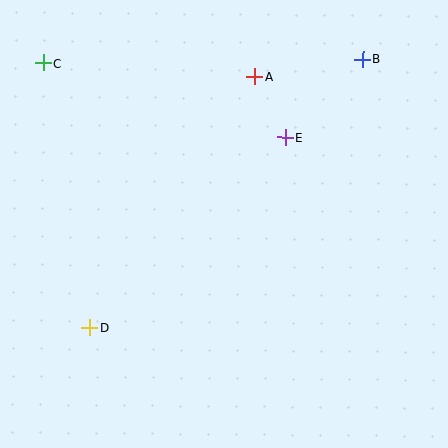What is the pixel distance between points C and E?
The distance between C and E is 252 pixels.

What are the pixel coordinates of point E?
Point E is at (285, 137).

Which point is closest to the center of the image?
Point E at (285, 137) is closest to the center.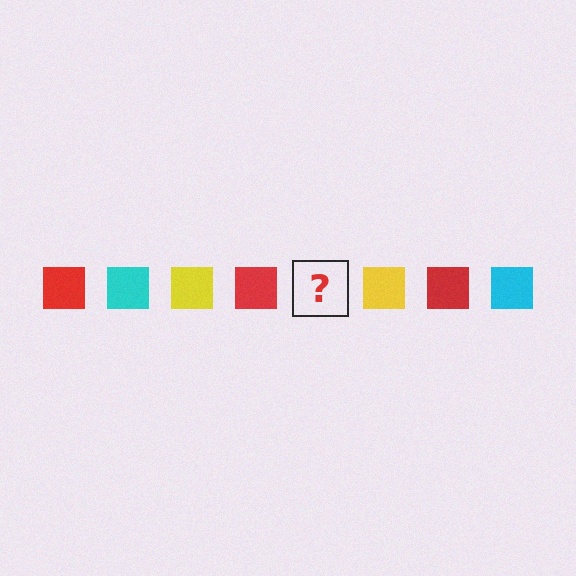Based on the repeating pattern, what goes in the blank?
The blank should be a cyan square.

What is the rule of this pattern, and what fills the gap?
The rule is that the pattern cycles through red, cyan, yellow squares. The gap should be filled with a cyan square.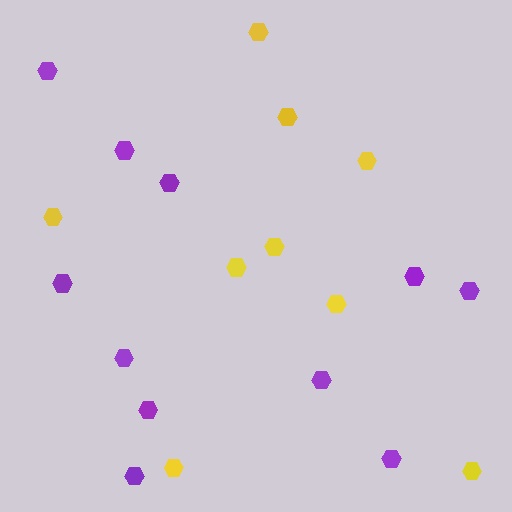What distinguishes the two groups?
There are 2 groups: one group of purple hexagons (11) and one group of yellow hexagons (9).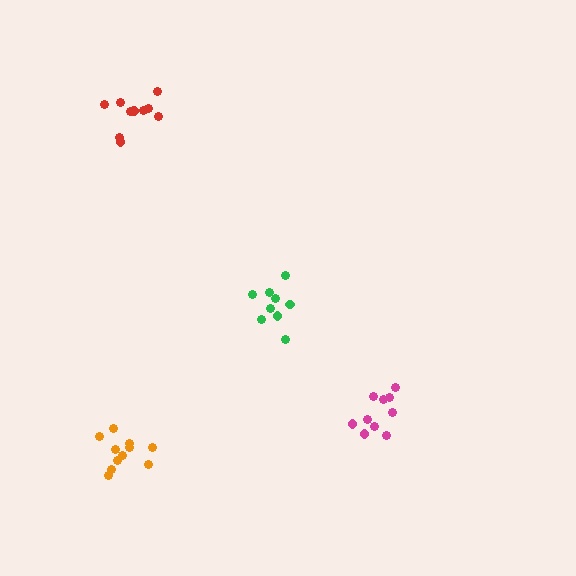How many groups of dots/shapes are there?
There are 4 groups.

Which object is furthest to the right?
The magenta cluster is rightmost.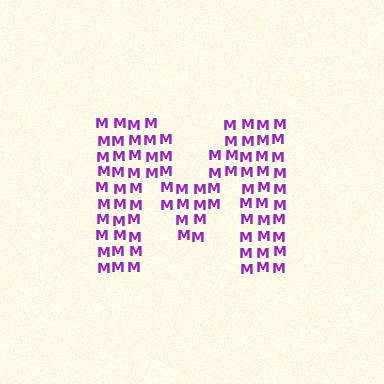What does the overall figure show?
The overall figure shows the letter M.